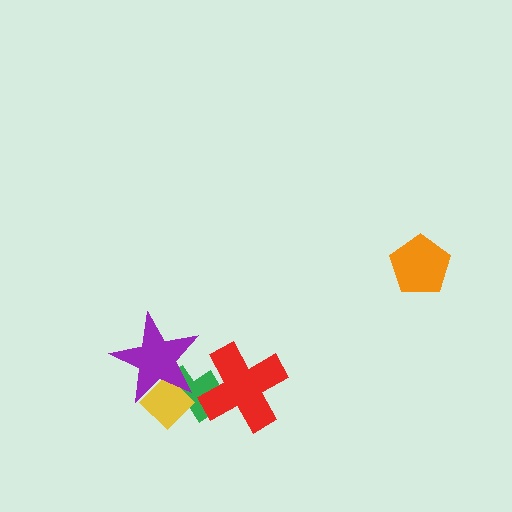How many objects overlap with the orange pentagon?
0 objects overlap with the orange pentagon.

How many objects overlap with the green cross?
3 objects overlap with the green cross.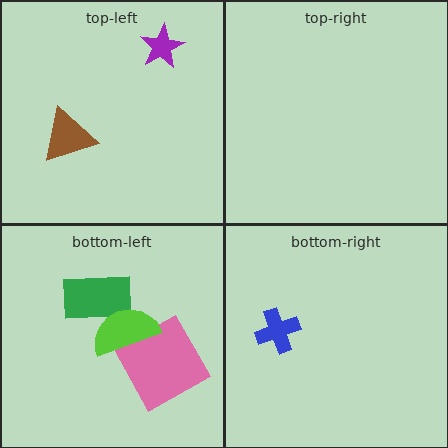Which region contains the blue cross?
The bottom-right region.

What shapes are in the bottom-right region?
The blue cross.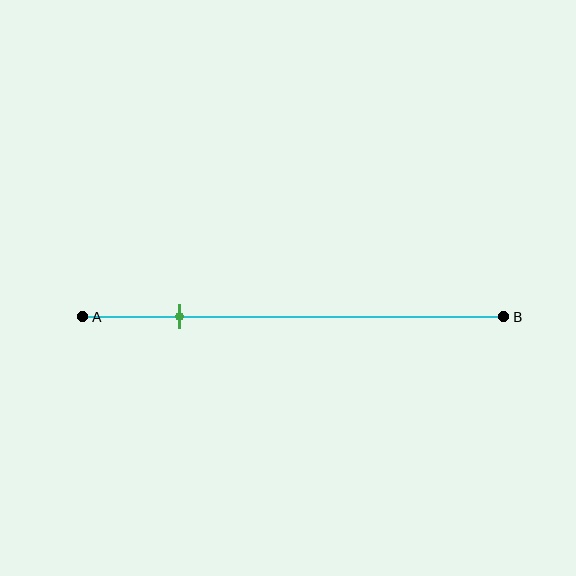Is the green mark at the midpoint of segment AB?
No, the mark is at about 25% from A, not at the 50% midpoint.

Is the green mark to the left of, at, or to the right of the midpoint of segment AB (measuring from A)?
The green mark is to the left of the midpoint of segment AB.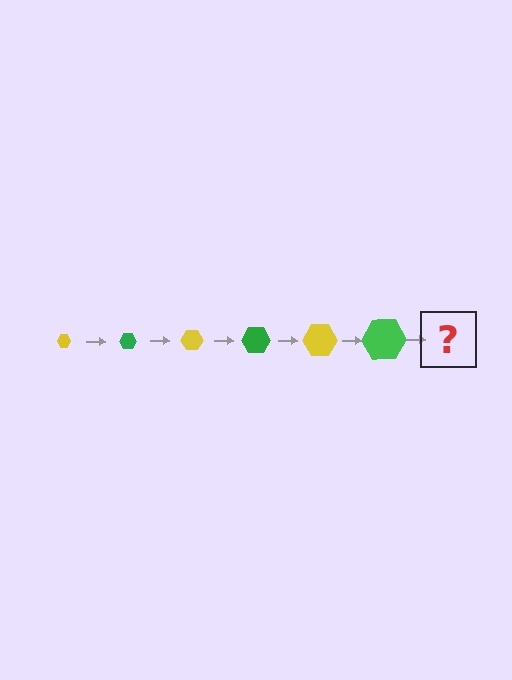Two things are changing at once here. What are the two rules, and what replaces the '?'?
The two rules are that the hexagon grows larger each step and the color cycles through yellow and green. The '?' should be a yellow hexagon, larger than the previous one.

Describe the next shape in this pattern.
It should be a yellow hexagon, larger than the previous one.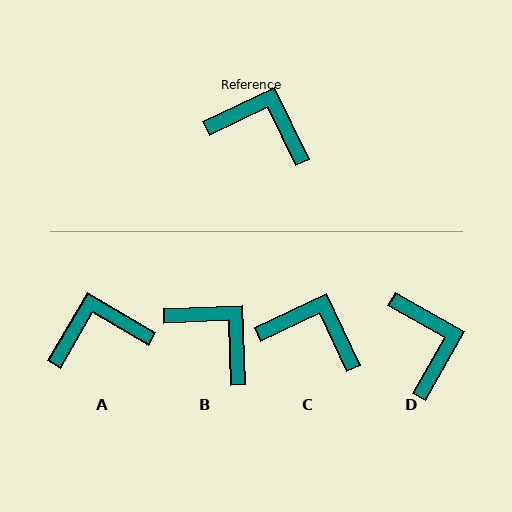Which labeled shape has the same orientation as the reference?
C.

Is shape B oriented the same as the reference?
No, it is off by about 23 degrees.